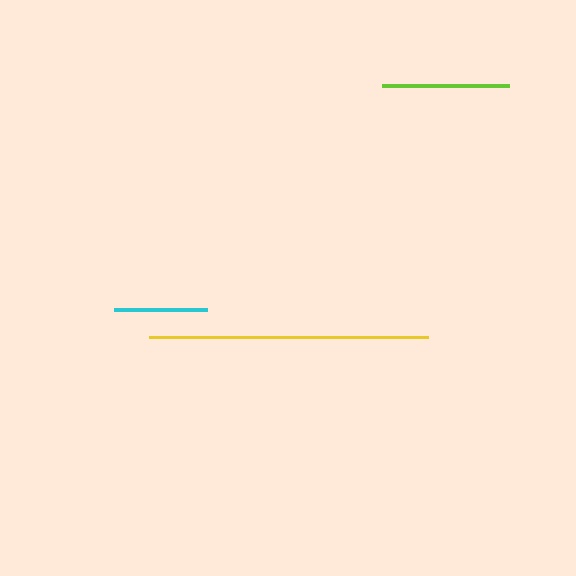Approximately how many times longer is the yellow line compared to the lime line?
The yellow line is approximately 2.2 times the length of the lime line.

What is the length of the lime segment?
The lime segment is approximately 127 pixels long.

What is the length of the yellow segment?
The yellow segment is approximately 279 pixels long.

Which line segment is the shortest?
The cyan line is the shortest at approximately 93 pixels.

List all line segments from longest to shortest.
From longest to shortest: yellow, lime, cyan.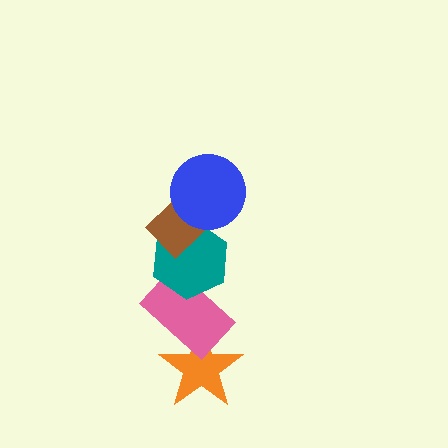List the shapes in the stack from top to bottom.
From top to bottom: the blue circle, the brown rectangle, the teal hexagon, the pink rectangle, the orange star.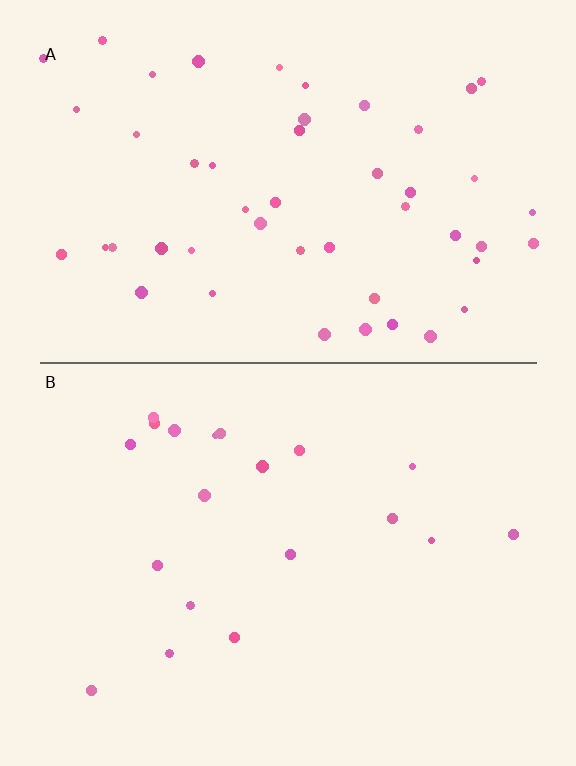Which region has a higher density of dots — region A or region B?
A (the top).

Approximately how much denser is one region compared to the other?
Approximately 2.6× — region A over region B.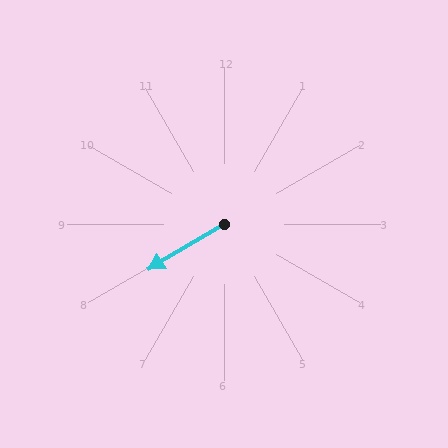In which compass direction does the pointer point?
Southwest.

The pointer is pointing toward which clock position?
Roughly 8 o'clock.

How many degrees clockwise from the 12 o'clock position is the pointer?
Approximately 239 degrees.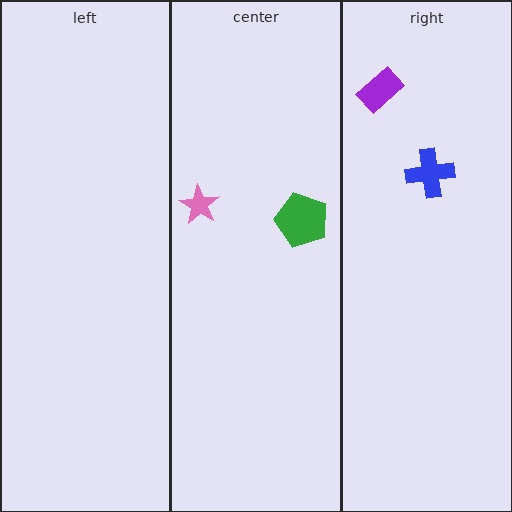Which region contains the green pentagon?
The center region.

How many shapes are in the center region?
2.